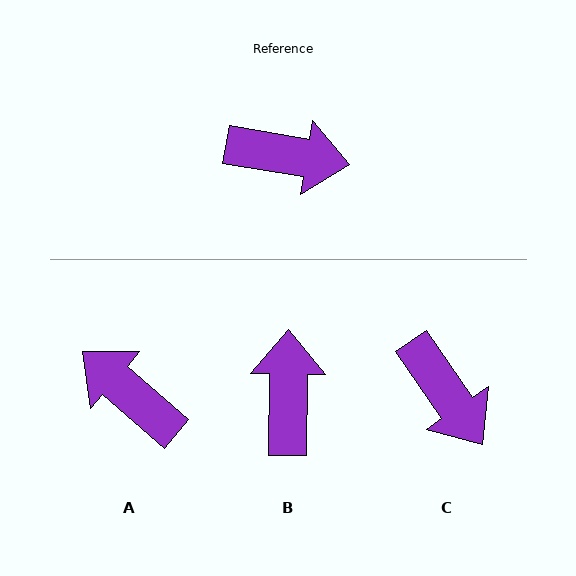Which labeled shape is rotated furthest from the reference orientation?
A, about 148 degrees away.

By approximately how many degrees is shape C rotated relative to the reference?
Approximately 46 degrees clockwise.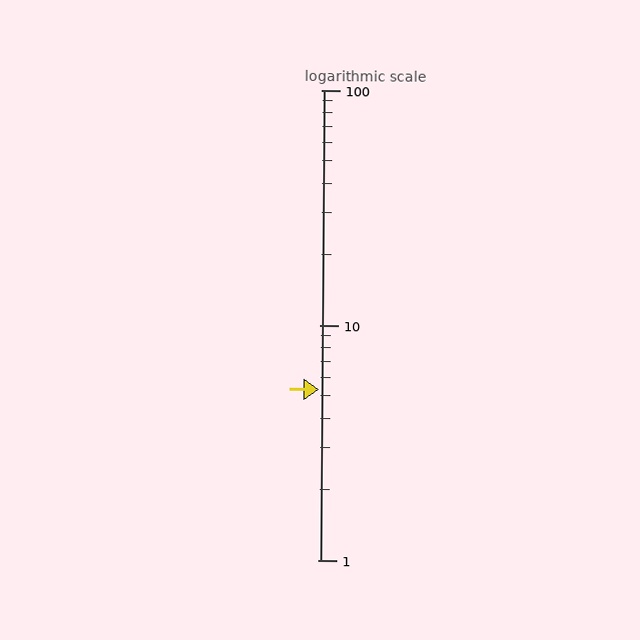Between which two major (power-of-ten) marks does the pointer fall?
The pointer is between 1 and 10.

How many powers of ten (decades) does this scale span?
The scale spans 2 decades, from 1 to 100.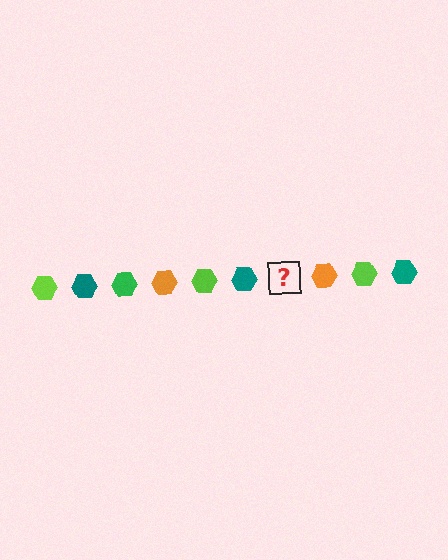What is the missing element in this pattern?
The missing element is a green hexagon.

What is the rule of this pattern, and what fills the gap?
The rule is that the pattern cycles through lime, teal, green, orange hexagons. The gap should be filled with a green hexagon.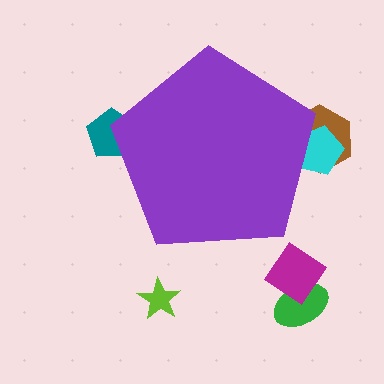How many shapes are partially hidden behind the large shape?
3 shapes are partially hidden.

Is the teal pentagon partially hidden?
Yes, the teal pentagon is partially hidden behind the purple pentagon.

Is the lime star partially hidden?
No, the lime star is fully visible.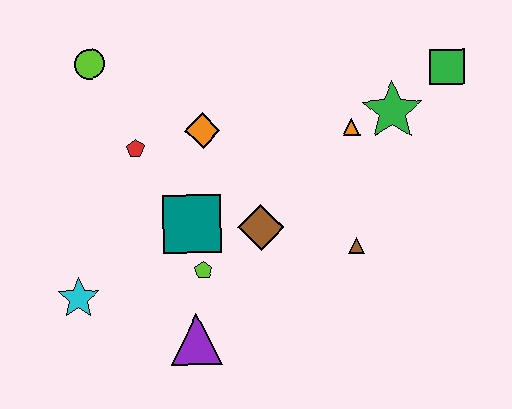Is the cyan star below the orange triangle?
Yes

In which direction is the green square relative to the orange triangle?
The green square is to the right of the orange triangle.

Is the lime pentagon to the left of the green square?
Yes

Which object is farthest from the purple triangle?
The green square is farthest from the purple triangle.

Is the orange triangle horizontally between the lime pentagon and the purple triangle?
No